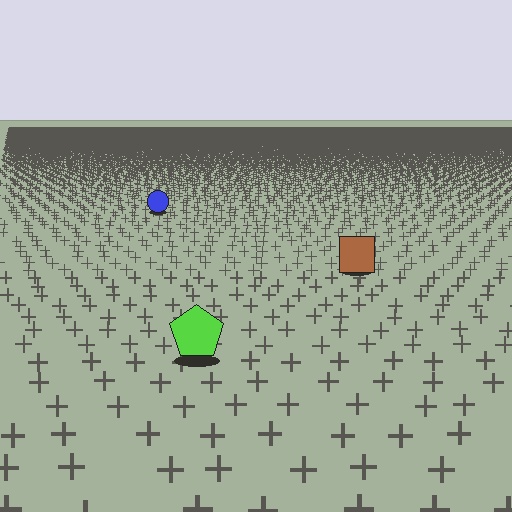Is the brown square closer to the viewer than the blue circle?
Yes. The brown square is closer — you can tell from the texture gradient: the ground texture is coarser near it.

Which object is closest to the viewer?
The lime pentagon is closest. The texture marks near it are larger and more spread out.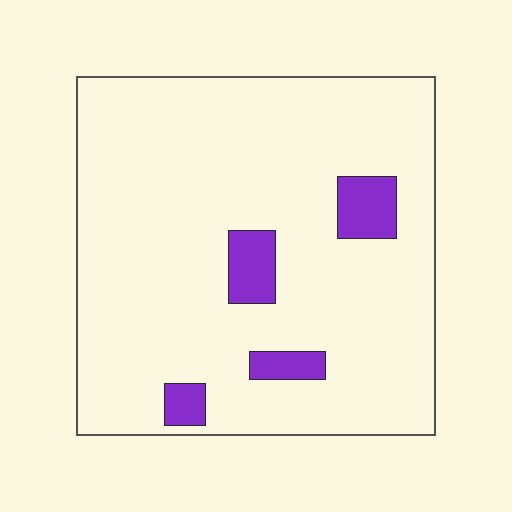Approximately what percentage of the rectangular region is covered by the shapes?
Approximately 10%.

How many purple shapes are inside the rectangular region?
4.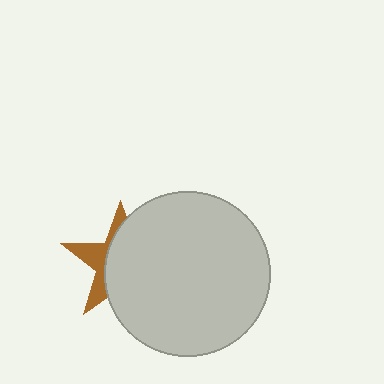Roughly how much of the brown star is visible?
A small part of it is visible (roughly 34%).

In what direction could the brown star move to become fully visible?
The brown star could move left. That would shift it out from behind the light gray circle entirely.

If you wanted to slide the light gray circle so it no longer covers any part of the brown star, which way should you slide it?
Slide it right — that is the most direct way to separate the two shapes.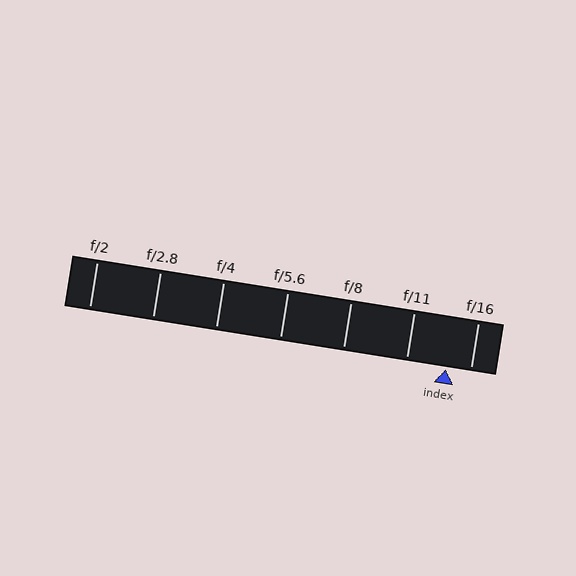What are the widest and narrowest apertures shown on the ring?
The widest aperture shown is f/2 and the narrowest is f/16.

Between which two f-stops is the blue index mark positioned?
The index mark is between f/11 and f/16.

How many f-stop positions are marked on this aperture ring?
There are 7 f-stop positions marked.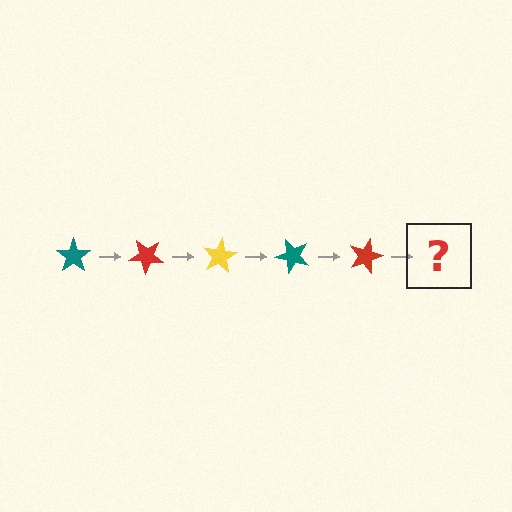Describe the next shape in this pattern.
It should be a yellow star, rotated 200 degrees from the start.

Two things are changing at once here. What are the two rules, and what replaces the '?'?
The two rules are that it rotates 40 degrees each step and the color cycles through teal, red, and yellow. The '?' should be a yellow star, rotated 200 degrees from the start.